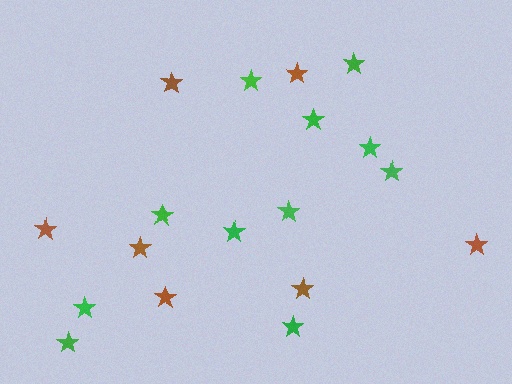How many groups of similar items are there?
There are 2 groups: one group of green stars (11) and one group of brown stars (7).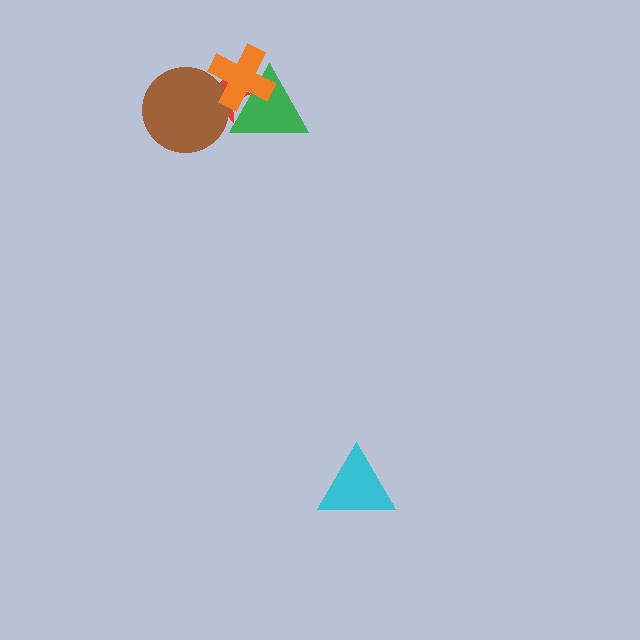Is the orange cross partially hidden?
No, no other shape covers it.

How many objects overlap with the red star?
3 objects overlap with the red star.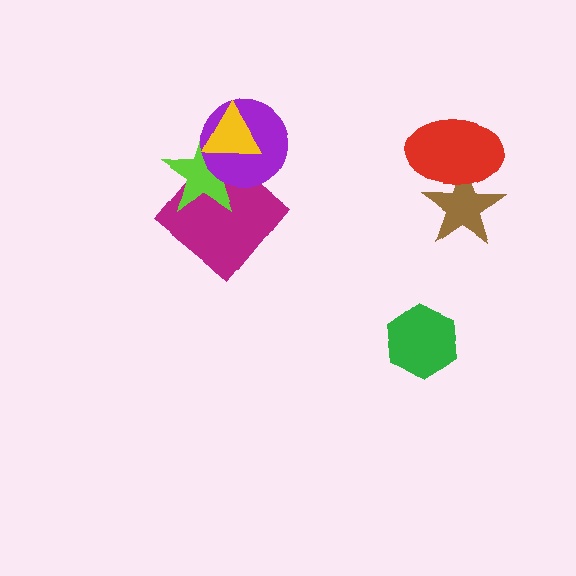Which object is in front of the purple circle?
The yellow triangle is in front of the purple circle.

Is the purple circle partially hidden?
Yes, it is partially covered by another shape.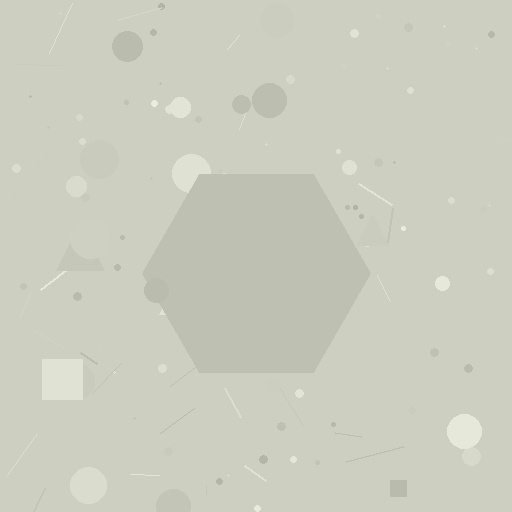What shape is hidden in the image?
A hexagon is hidden in the image.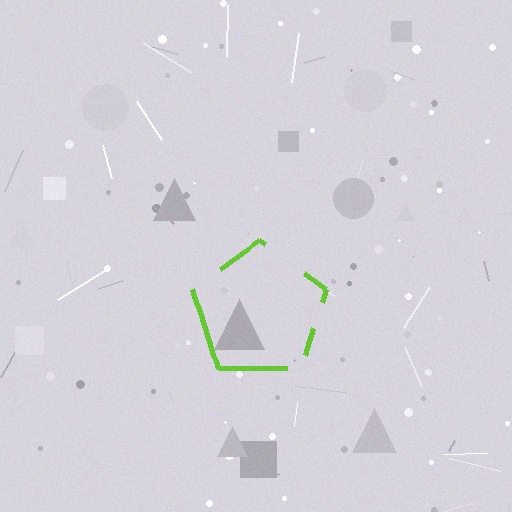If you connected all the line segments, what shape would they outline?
They would outline a pentagon.